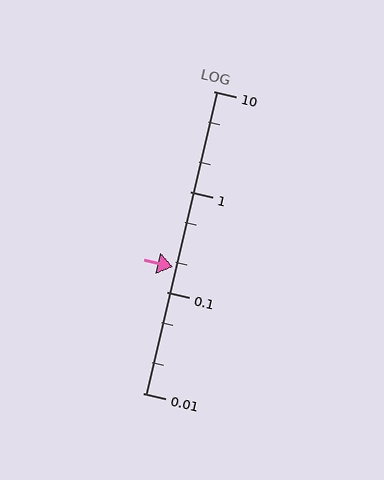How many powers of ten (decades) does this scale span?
The scale spans 3 decades, from 0.01 to 10.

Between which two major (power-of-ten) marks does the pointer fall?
The pointer is between 0.1 and 1.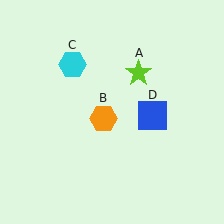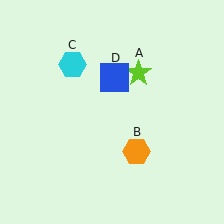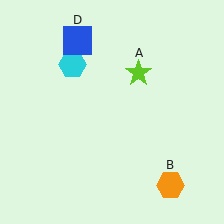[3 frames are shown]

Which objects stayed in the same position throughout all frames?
Lime star (object A) and cyan hexagon (object C) remained stationary.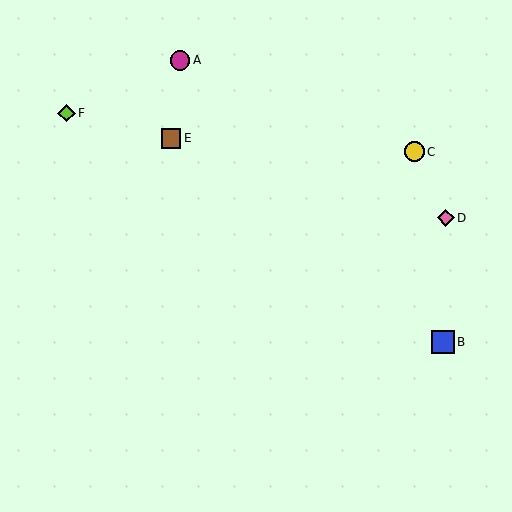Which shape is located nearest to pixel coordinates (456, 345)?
The blue square (labeled B) at (443, 342) is nearest to that location.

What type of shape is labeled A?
Shape A is a magenta circle.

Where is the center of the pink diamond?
The center of the pink diamond is at (446, 218).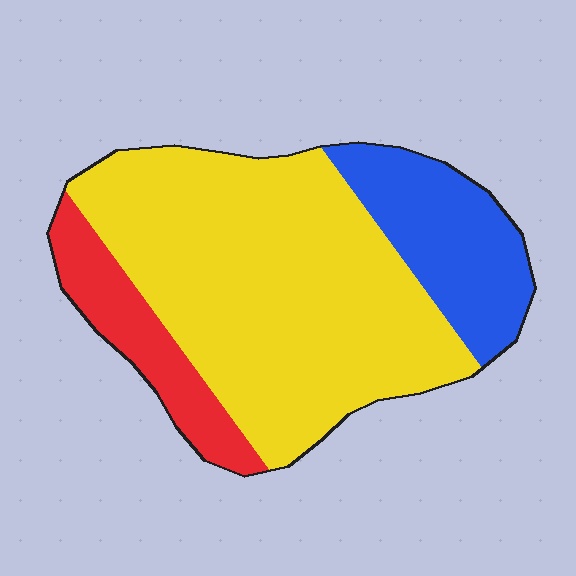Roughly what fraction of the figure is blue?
Blue covers roughly 20% of the figure.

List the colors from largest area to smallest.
From largest to smallest: yellow, blue, red.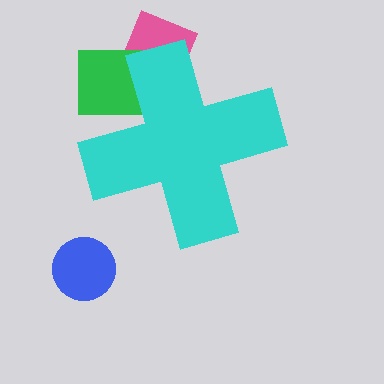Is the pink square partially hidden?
Yes, the pink square is partially hidden behind the cyan cross.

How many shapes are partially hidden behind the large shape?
2 shapes are partially hidden.